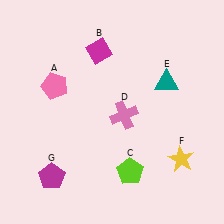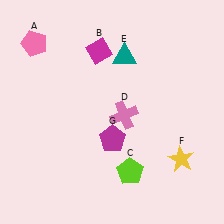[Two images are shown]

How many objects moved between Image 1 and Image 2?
3 objects moved between the two images.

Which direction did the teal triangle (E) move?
The teal triangle (E) moved left.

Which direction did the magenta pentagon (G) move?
The magenta pentagon (G) moved right.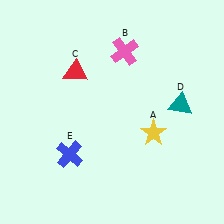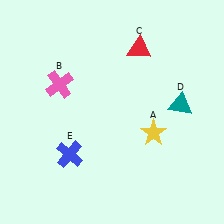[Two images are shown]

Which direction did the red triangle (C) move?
The red triangle (C) moved right.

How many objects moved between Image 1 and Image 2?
2 objects moved between the two images.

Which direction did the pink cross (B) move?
The pink cross (B) moved left.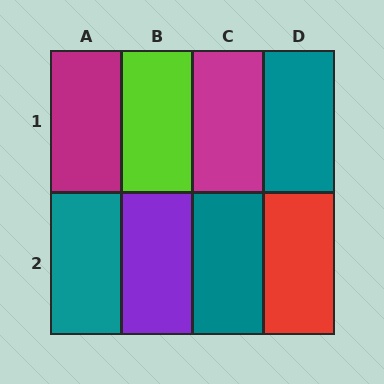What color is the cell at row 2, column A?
Teal.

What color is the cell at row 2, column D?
Red.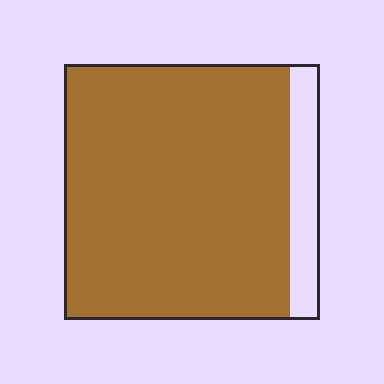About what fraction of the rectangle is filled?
About seven eighths (7/8).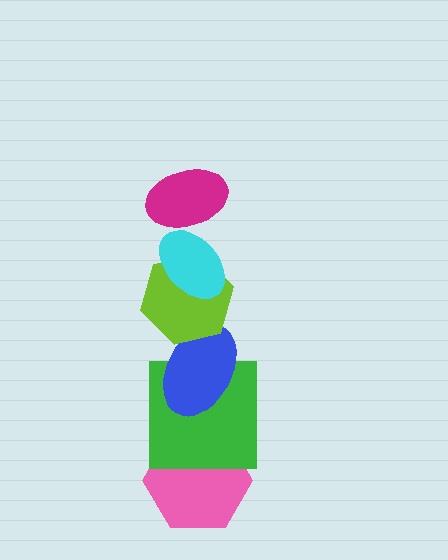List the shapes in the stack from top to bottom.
From top to bottom: the magenta ellipse, the cyan ellipse, the lime hexagon, the blue ellipse, the green square, the pink hexagon.